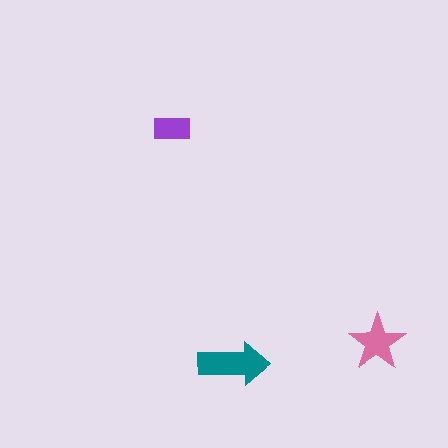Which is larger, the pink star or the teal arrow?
The teal arrow.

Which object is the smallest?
The purple rectangle.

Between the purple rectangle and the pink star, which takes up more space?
The pink star.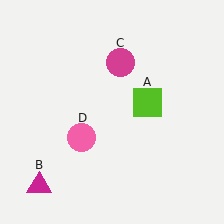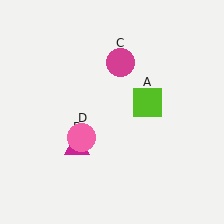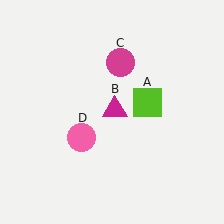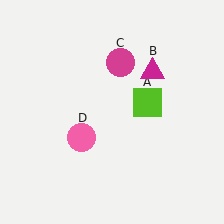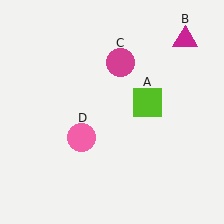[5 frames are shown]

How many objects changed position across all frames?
1 object changed position: magenta triangle (object B).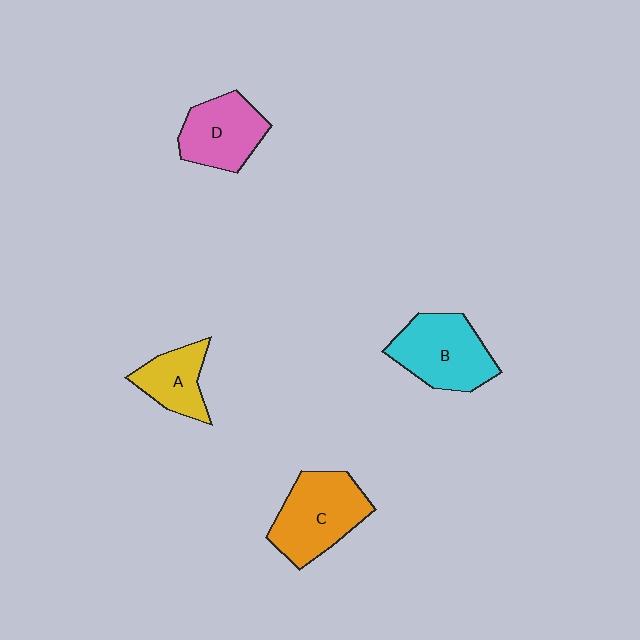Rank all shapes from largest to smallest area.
From largest to smallest: C (orange), B (cyan), D (pink), A (yellow).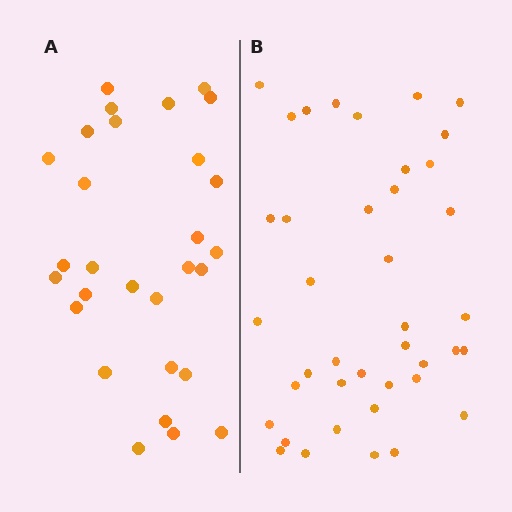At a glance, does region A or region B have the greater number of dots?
Region B (the right region) has more dots.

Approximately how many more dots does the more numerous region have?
Region B has roughly 12 or so more dots than region A.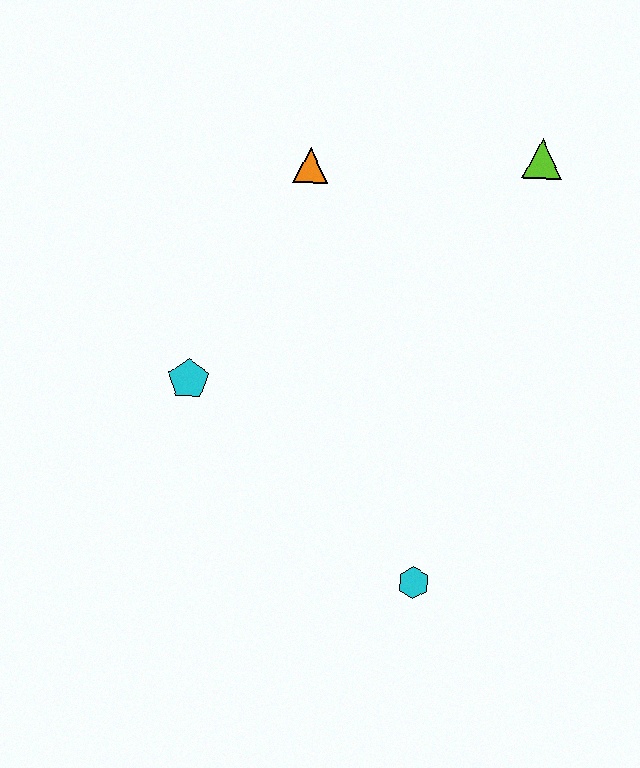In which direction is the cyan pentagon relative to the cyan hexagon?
The cyan pentagon is to the left of the cyan hexagon.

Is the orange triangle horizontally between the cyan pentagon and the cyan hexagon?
Yes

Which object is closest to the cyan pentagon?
The orange triangle is closest to the cyan pentagon.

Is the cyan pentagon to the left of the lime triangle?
Yes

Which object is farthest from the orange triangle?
The cyan hexagon is farthest from the orange triangle.